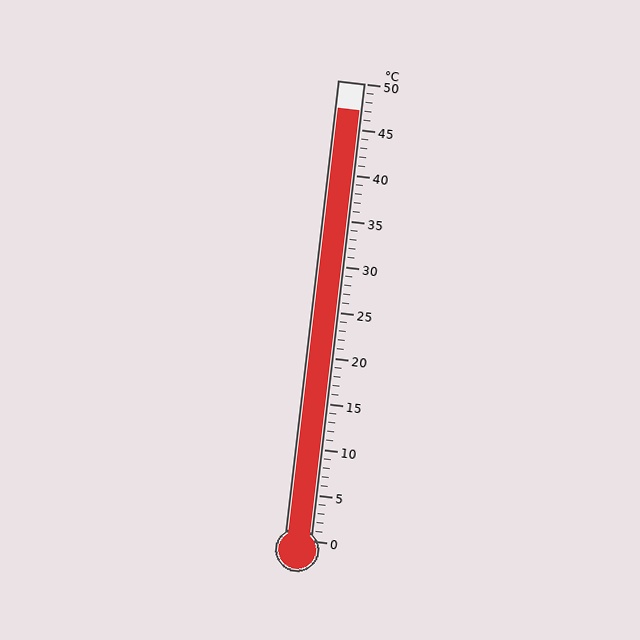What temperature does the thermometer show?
The thermometer shows approximately 47°C.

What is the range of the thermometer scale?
The thermometer scale ranges from 0°C to 50°C.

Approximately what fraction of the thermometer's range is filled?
The thermometer is filled to approximately 95% of its range.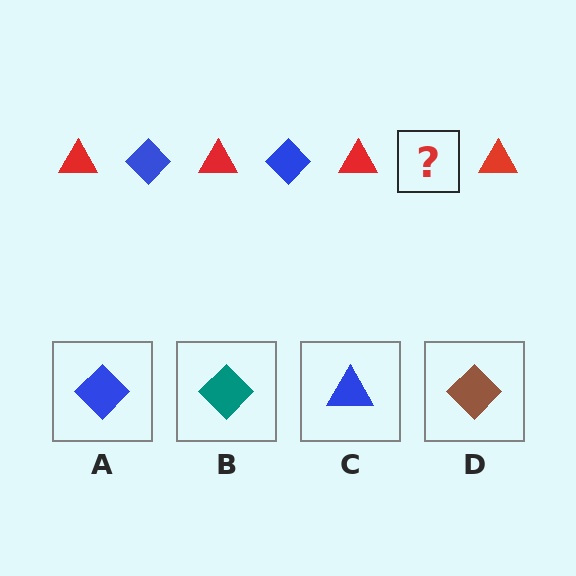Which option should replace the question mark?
Option A.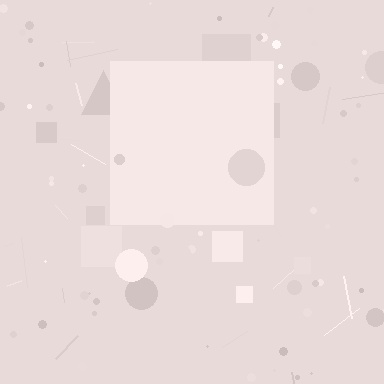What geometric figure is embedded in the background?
A square is embedded in the background.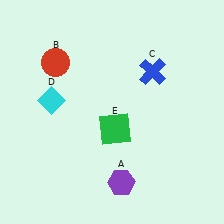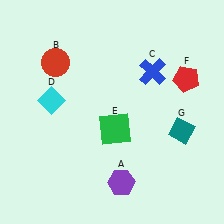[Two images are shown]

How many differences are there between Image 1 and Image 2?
There are 2 differences between the two images.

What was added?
A red pentagon (F), a teal diamond (G) were added in Image 2.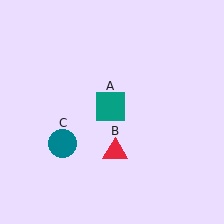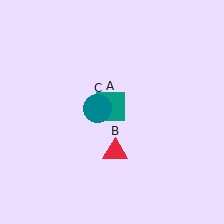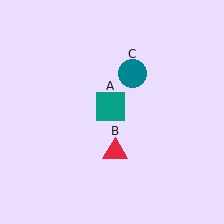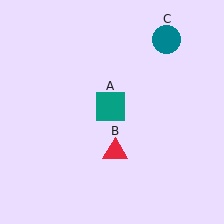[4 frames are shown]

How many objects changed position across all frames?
1 object changed position: teal circle (object C).